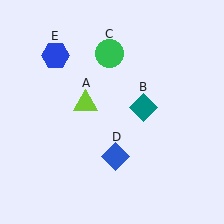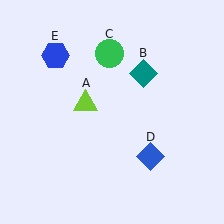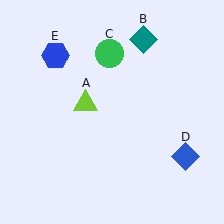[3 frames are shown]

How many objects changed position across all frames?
2 objects changed position: teal diamond (object B), blue diamond (object D).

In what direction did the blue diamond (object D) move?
The blue diamond (object D) moved right.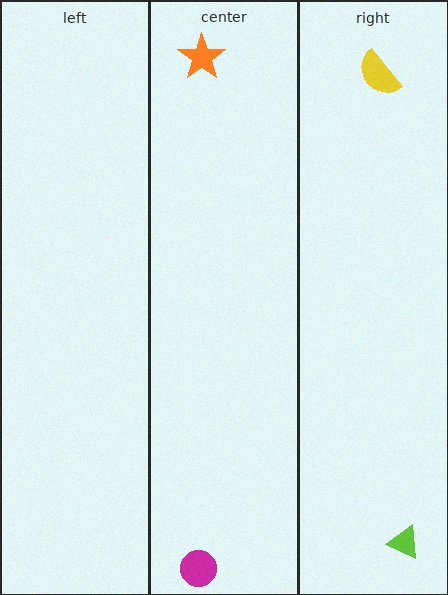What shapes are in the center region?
The orange star, the magenta circle.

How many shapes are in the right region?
2.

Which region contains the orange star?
The center region.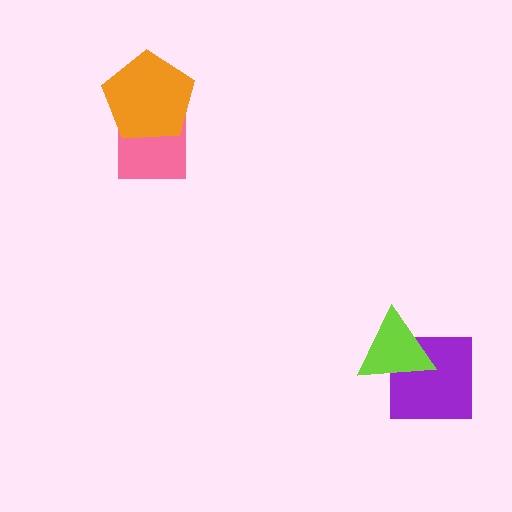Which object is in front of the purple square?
The lime triangle is in front of the purple square.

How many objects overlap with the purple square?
1 object overlaps with the purple square.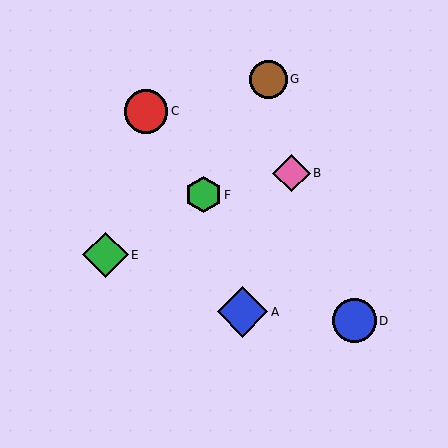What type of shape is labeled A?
Shape A is a blue diamond.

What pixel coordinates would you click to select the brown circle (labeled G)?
Click at (268, 79) to select the brown circle G.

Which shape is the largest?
The blue diamond (labeled A) is the largest.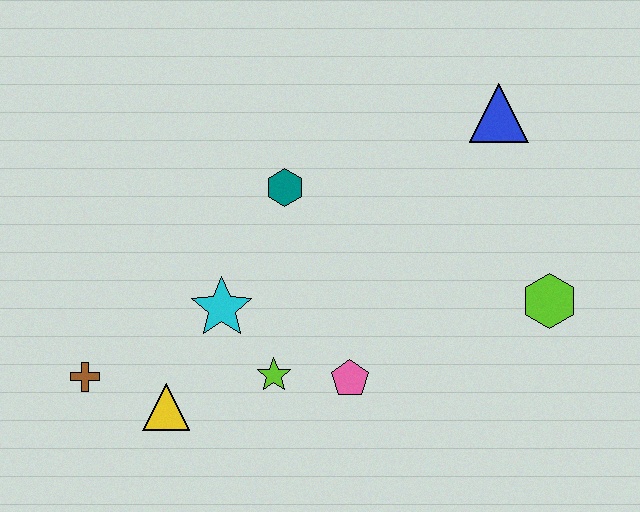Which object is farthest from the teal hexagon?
The lime hexagon is farthest from the teal hexagon.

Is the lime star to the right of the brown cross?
Yes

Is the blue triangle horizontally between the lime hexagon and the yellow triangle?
Yes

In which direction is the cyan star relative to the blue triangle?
The cyan star is to the left of the blue triangle.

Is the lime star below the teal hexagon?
Yes